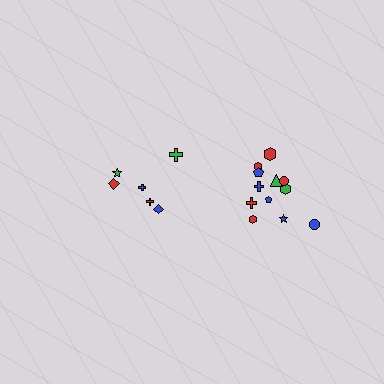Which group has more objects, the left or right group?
The right group.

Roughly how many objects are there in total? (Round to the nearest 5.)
Roughly 20 objects in total.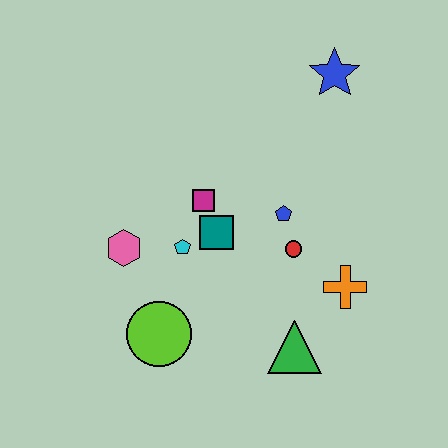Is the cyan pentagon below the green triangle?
No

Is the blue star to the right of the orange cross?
No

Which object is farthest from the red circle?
The blue star is farthest from the red circle.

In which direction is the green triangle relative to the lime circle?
The green triangle is to the right of the lime circle.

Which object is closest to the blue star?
The blue pentagon is closest to the blue star.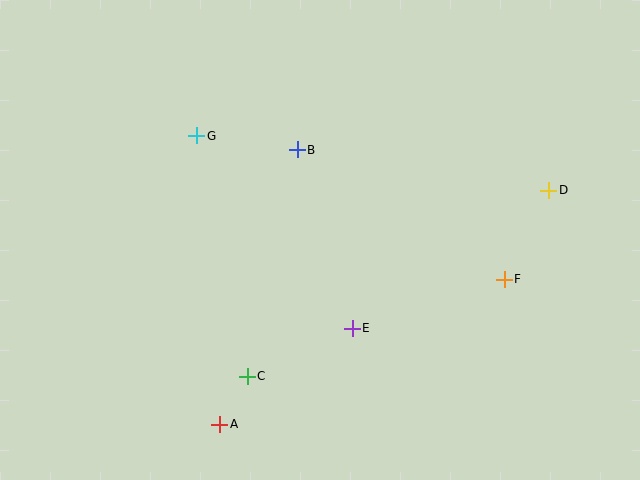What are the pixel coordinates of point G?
Point G is at (197, 136).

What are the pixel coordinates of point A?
Point A is at (220, 424).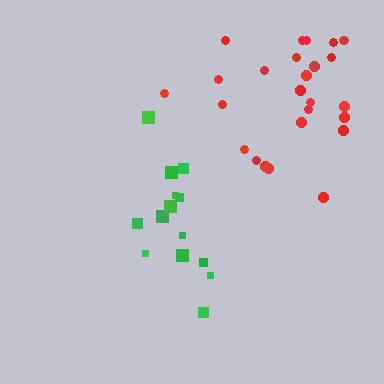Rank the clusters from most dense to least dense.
red, green.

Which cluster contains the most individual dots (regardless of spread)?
Red (26).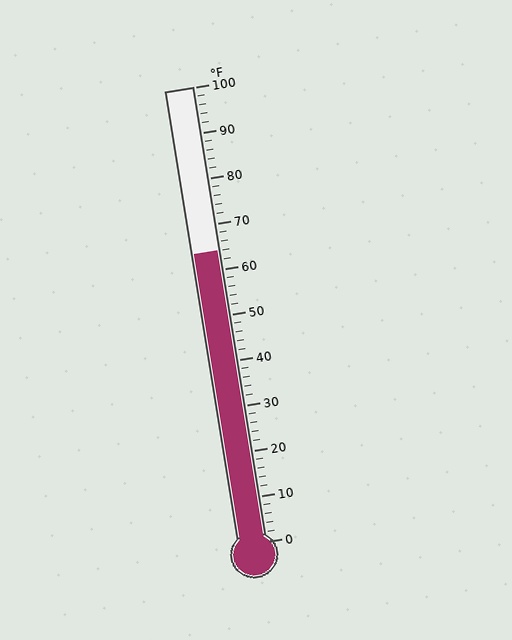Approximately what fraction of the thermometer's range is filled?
The thermometer is filled to approximately 65% of its range.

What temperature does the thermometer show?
The thermometer shows approximately 64°F.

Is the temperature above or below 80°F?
The temperature is below 80°F.